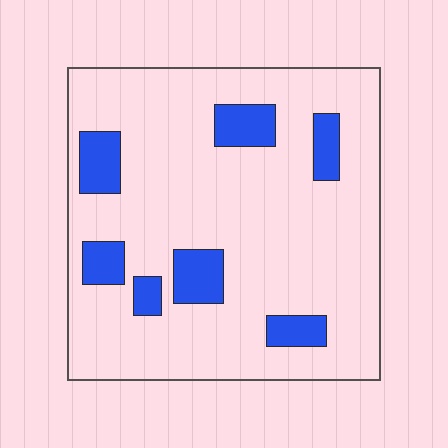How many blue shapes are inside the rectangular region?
7.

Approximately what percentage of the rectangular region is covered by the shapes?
Approximately 15%.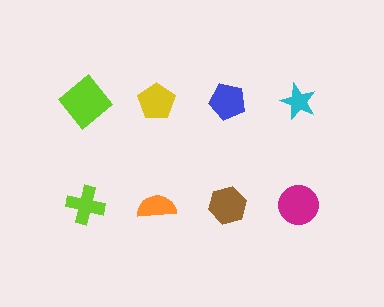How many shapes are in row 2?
4 shapes.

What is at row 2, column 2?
An orange semicircle.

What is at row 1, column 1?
A lime diamond.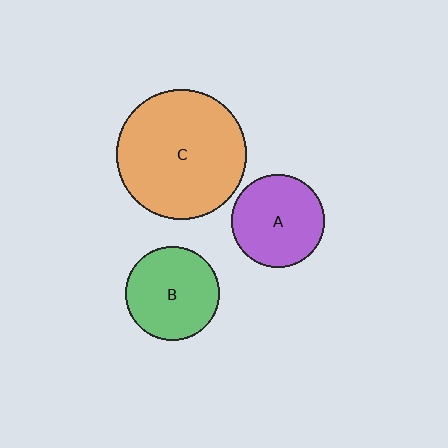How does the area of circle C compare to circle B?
Approximately 1.9 times.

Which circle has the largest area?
Circle C (orange).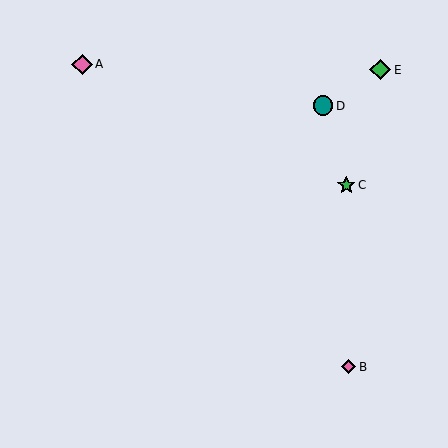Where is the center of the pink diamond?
The center of the pink diamond is at (82, 64).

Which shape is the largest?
The green diamond (labeled E) is the largest.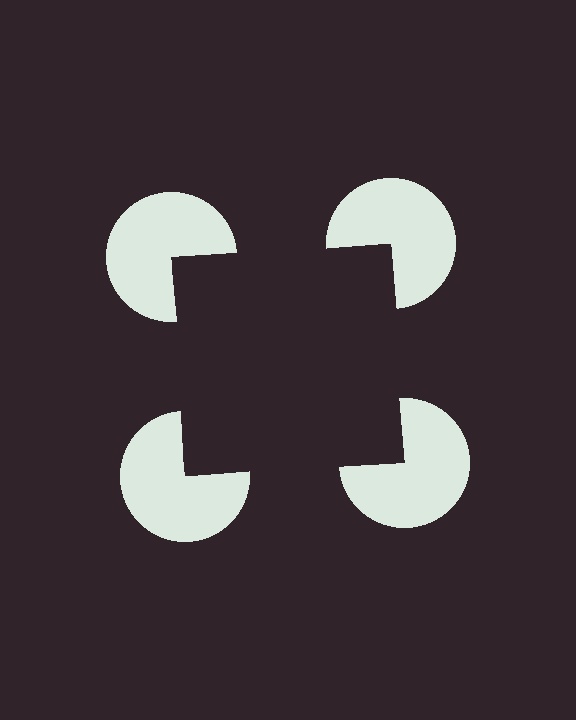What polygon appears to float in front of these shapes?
An illusory square — its edges are inferred from the aligned wedge cuts in the pac-man discs, not physically drawn.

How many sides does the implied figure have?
4 sides.